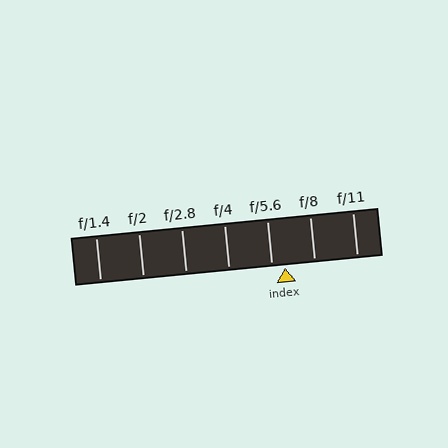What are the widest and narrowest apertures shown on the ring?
The widest aperture shown is f/1.4 and the narrowest is f/11.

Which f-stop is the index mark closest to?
The index mark is closest to f/5.6.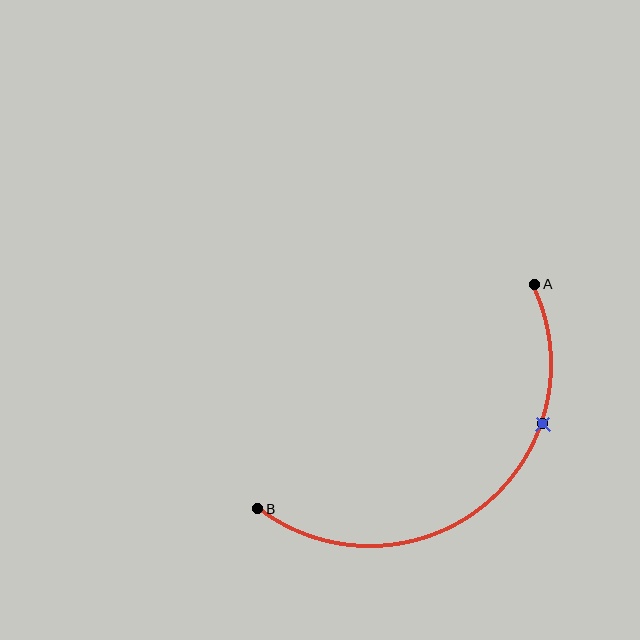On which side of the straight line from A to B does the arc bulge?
The arc bulges below and to the right of the straight line connecting A and B.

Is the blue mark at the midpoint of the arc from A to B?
No. The blue mark lies on the arc but is closer to endpoint A. The arc midpoint would be at the point on the curve equidistant along the arc from both A and B.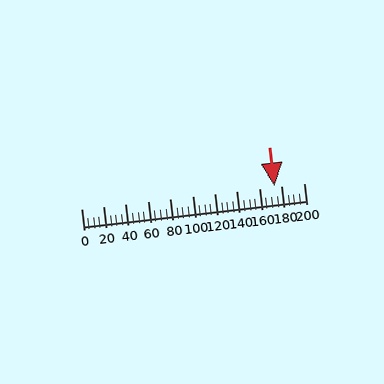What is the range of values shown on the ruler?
The ruler shows values from 0 to 200.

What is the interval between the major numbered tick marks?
The major tick marks are spaced 20 units apart.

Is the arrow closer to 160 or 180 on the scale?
The arrow is closer to 180.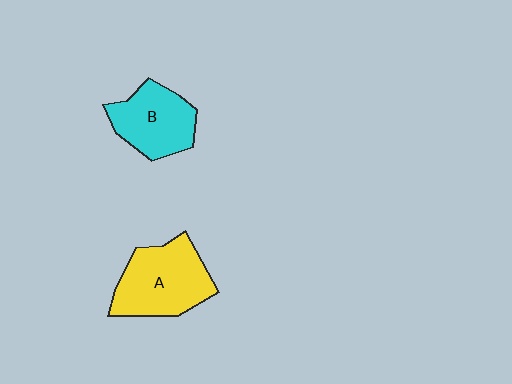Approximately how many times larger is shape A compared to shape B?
Approximately 1.3 times.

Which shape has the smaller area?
Shape B (cyan).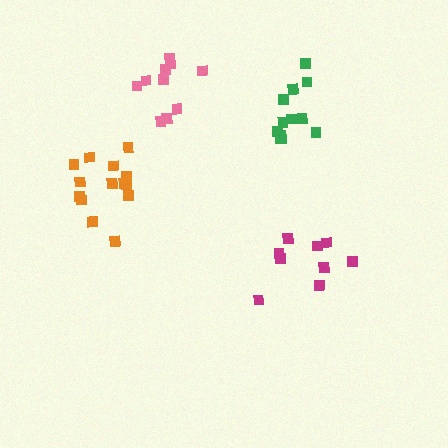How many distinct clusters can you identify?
There are 4 distinct clusters.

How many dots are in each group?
Group 1: 10 dots, Group 2: 14 dots, Group 3: 10 dots, Group 4: 12 dots (46 total).